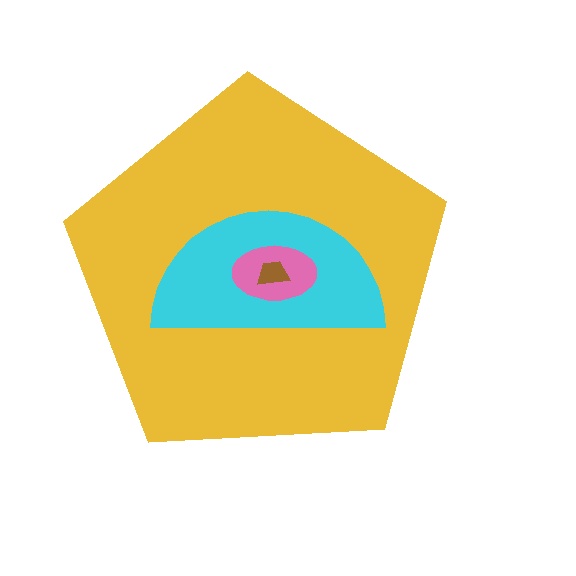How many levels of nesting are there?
4.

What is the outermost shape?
The yellow pentagon.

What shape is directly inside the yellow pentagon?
The cyan semicircle.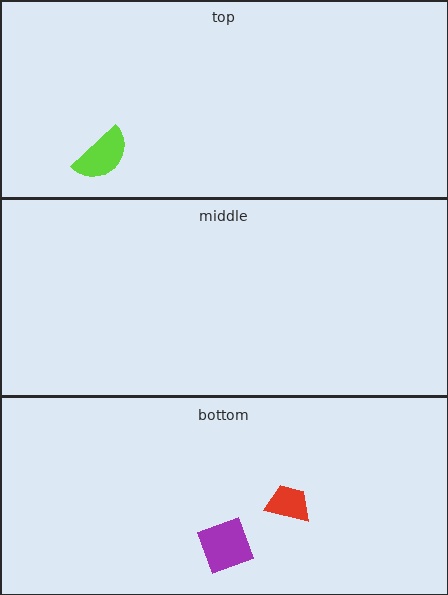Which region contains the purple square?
The bottom region.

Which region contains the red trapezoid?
The bottom region.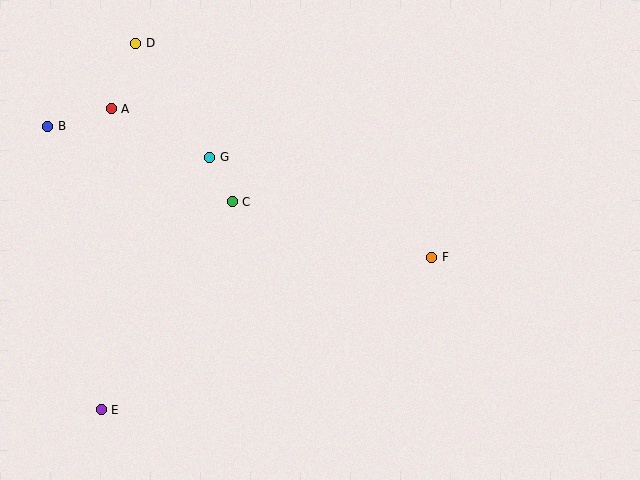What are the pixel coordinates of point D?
Point D is at (136, 43).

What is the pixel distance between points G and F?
The distance between G and F is 243 pixels.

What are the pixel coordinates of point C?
Point C is at (232, 202).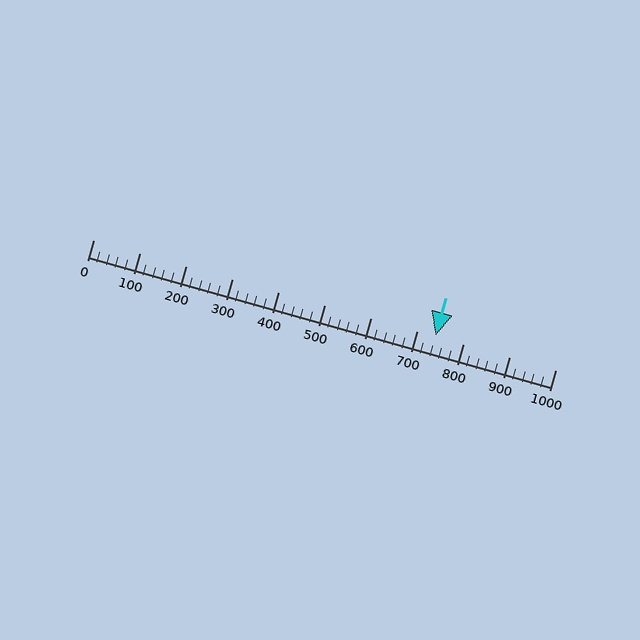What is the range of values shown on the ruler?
The ruler shows values from 0 to 1000.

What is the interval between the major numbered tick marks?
The major tick marks are spaced 100 units apart.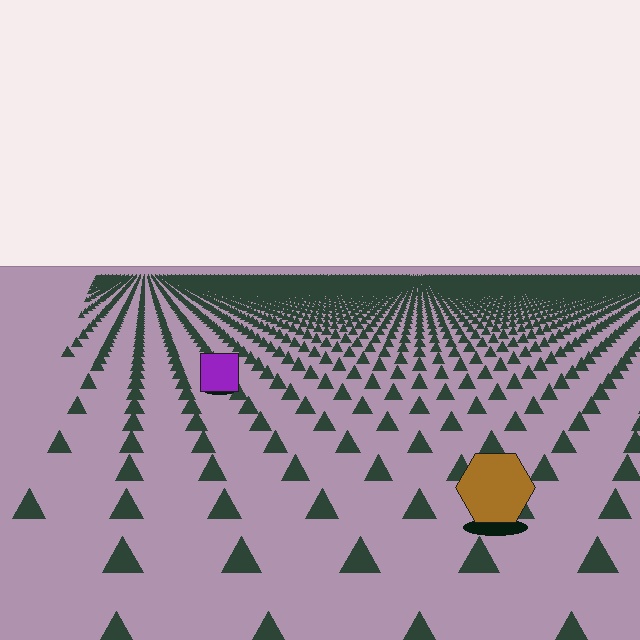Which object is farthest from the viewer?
The purple square is farthest from the viewer. It appears smaller and the ground texture around it is denser.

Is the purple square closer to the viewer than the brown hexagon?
No. The brown hexagon is closer — you can tell from the texture gradient: the ground texture is coarser near it.